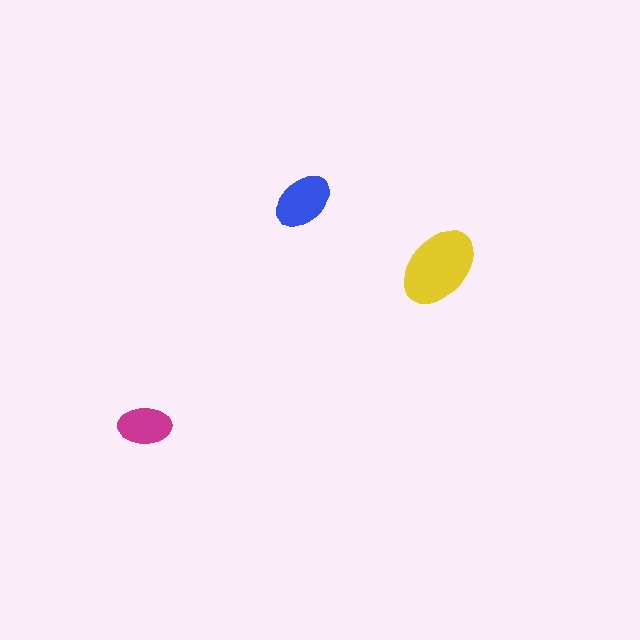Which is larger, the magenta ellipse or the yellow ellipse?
The yellow one.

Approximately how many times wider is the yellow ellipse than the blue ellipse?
About 1.5 times wider.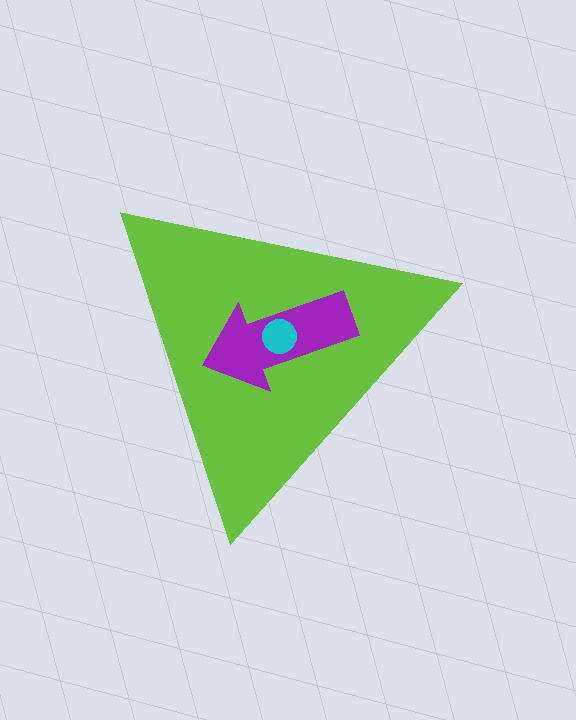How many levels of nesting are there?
3.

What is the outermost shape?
The lime triangle.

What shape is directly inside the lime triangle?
The purple arrow.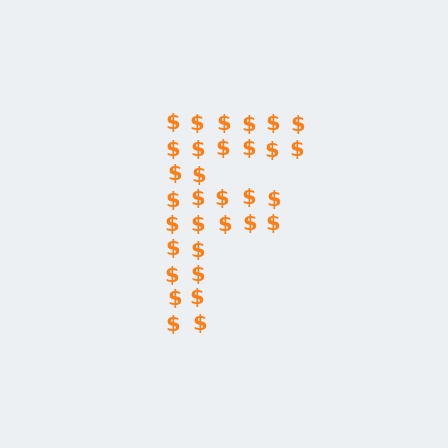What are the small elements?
The small elements are dollar signs.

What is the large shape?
The large shape is the letter F.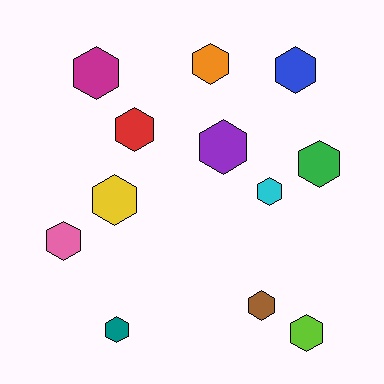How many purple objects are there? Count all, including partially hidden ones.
There is 1 purple object.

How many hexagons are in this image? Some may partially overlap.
There are 12 hexagons.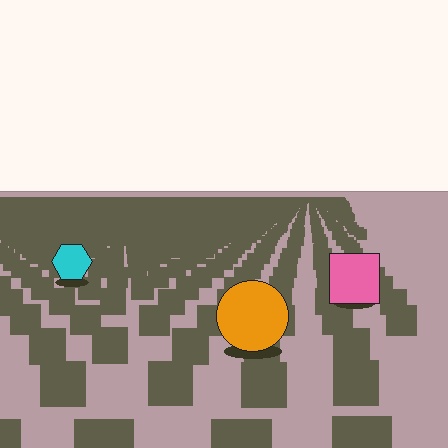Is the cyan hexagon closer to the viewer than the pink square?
No. The pink square is closer — you can tell from the texture gradient: the ground texture is coarser near it.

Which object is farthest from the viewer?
The cyan hexagon is farthest from the viewer. It appears smaller and the ground texture around it is denser.